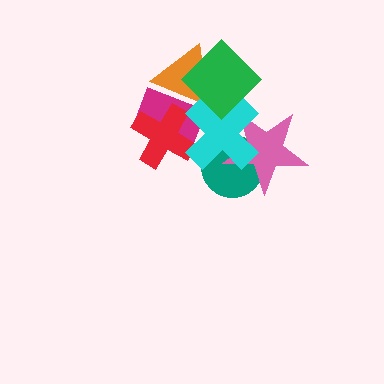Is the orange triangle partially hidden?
Yes, it is partially covered by another shape.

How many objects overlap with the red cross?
2 objects overlap with the red cross.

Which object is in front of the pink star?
The cyan cross is in front of the pink star.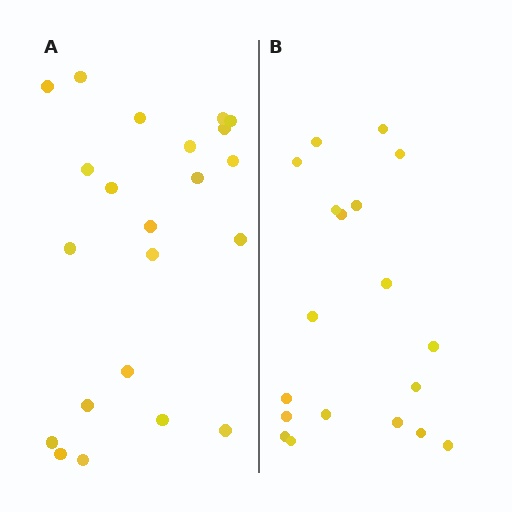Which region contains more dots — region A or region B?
Region A (the left region) has more dots.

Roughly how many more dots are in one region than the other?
Region A has just a few more — roughly 2 or 3 more dots than region B.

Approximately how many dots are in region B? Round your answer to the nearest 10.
About 20 dots. (The exact count is 19, which rounds to 20.)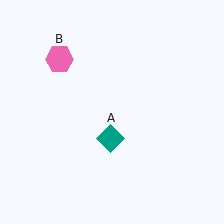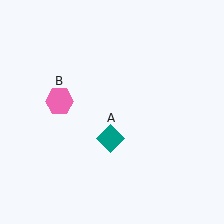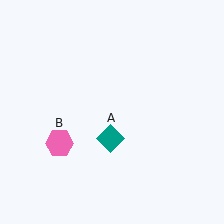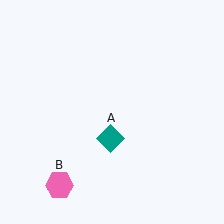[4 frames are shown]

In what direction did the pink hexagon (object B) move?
The pink hexagon (object B) moved down.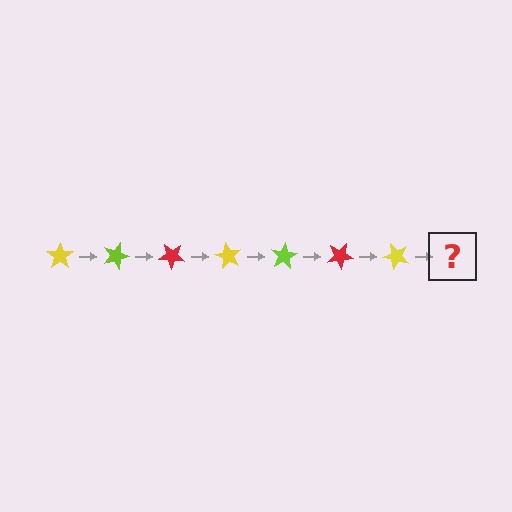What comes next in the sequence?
The next element should be a lime star, rotated 140 degrees from the start.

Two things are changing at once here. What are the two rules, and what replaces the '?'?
The two rules are that it rotates 20 degrees each step and the color cycles through yellow, lime, and red. The '?' should be a lime star, rotated 140 degrees from the start.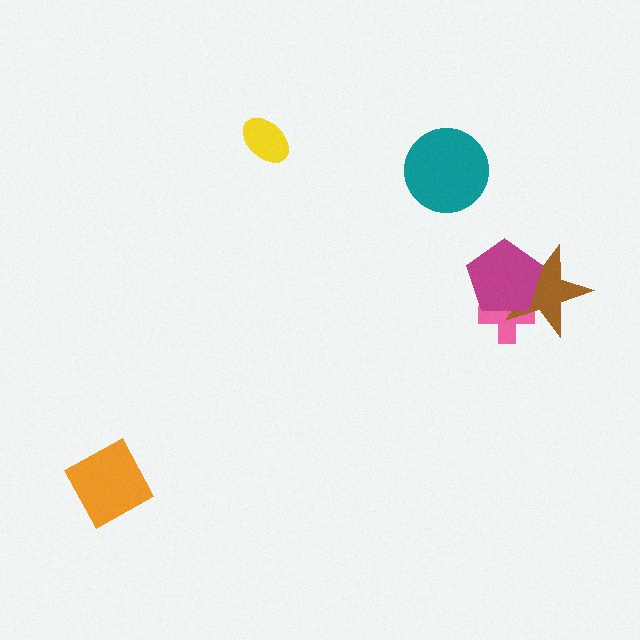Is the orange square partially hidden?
No, no other shape covers it.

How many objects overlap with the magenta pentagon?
2 objects overlap with the magenta pentagon.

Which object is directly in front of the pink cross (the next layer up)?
The brown star is directly in front of the pink cross.